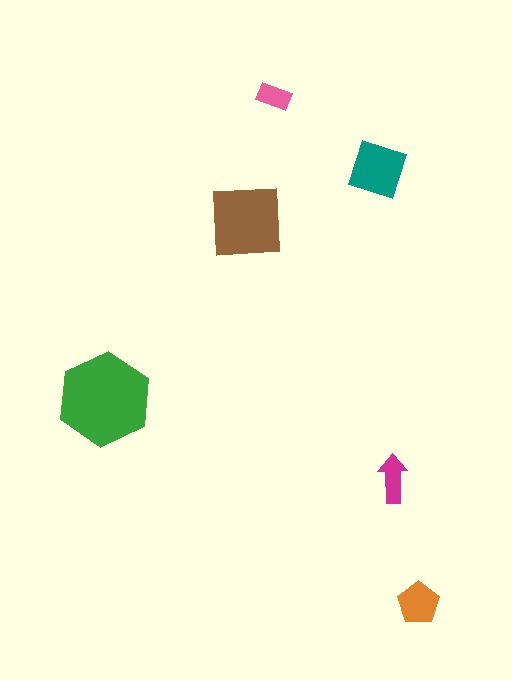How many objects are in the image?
There are 6 objects in the image.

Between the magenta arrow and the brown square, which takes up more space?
The brown square.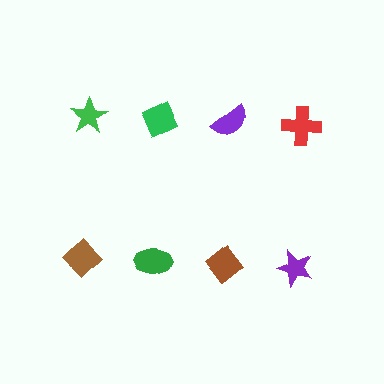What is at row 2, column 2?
A green ellipse.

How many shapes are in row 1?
4 shapes.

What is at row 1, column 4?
A red cross.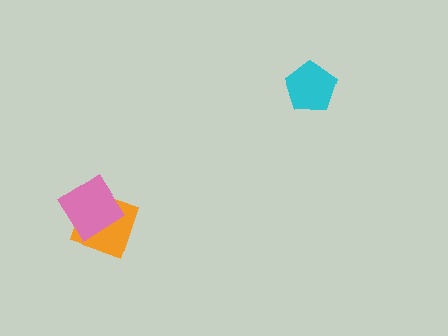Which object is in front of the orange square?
The pink diamond is in front of the orange square.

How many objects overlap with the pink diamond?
1 object overlaps with the pink diamond.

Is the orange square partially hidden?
Yes, it is partially covered by another shape.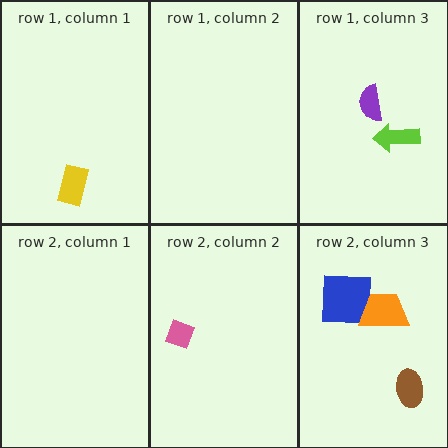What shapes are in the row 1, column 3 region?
The lime arrow, the purple semicircle.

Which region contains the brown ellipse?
The row 2, column 3 region.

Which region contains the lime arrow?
The row 1, column 3 region.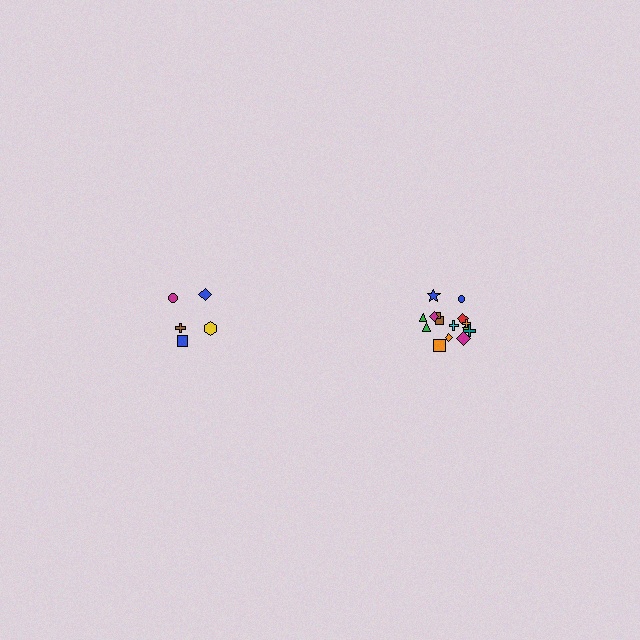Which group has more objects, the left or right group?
The right group.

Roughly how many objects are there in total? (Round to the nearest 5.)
Roughly 20 objects in total.